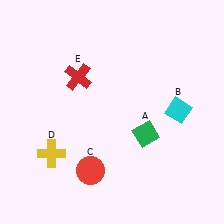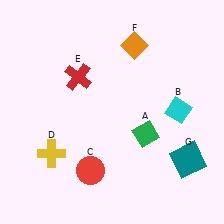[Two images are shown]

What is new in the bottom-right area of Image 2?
A teal square (G) was added in the bottom-right area of Image 2.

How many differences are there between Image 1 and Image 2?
There are 2 differences between the two images.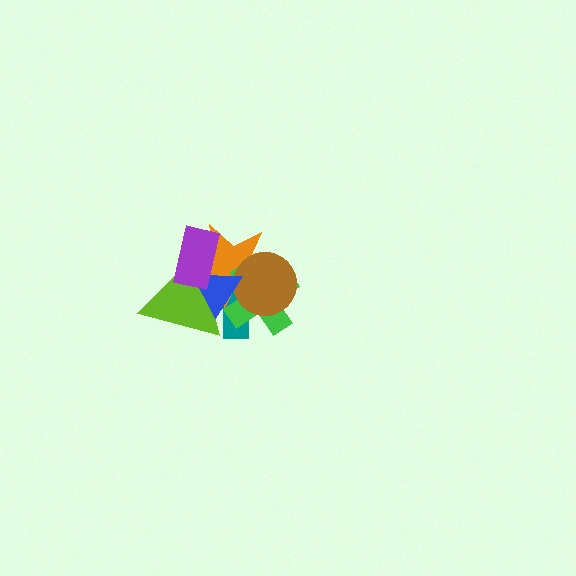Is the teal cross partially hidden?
Yes, it is partially covered by another shape.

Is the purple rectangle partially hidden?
No, no other shape covers it.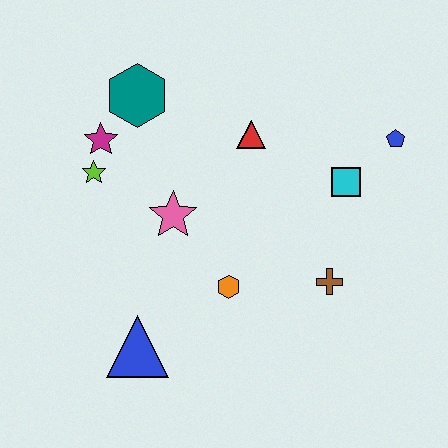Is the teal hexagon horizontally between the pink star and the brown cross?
No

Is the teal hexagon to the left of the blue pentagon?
Yes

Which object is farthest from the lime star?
The blue pentagon is farthest from the lime star.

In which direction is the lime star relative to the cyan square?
The lime star is to the left of the cyan square.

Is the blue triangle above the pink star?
No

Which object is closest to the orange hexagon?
The pink star is closest to the orange hexagon.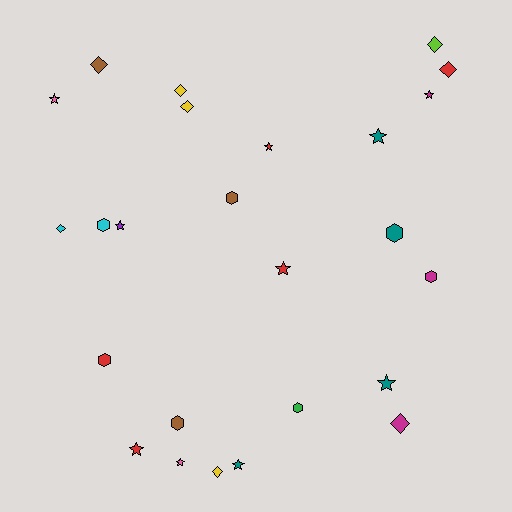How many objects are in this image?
There are 25 objects.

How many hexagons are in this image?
There are 7 hexagons.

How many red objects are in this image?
There are 5 red objects.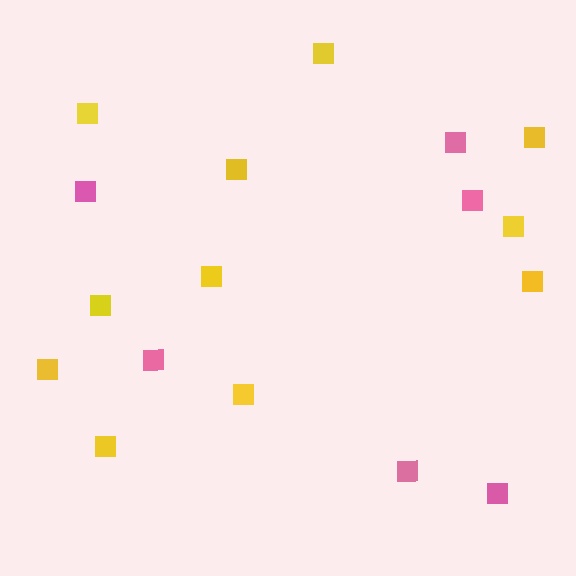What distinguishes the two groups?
There are 2 groups: one group of yellow squares (11) and one group of pink squares (6).